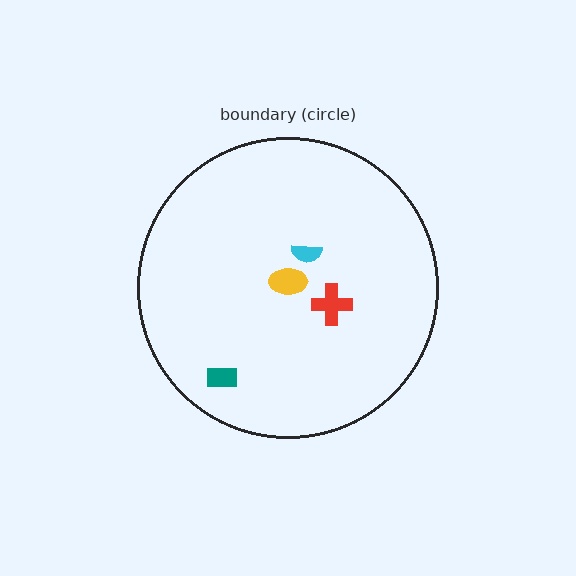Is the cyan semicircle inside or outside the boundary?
Inside.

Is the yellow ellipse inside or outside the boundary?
Inside.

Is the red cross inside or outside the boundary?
Inside.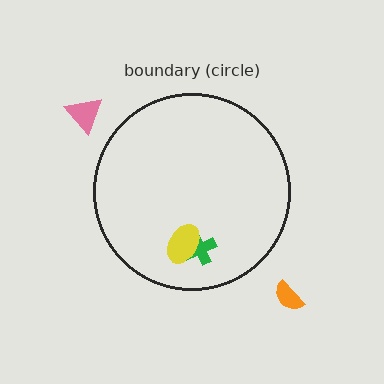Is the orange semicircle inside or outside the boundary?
Outside.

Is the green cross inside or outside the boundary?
Inside.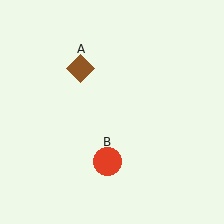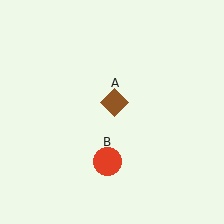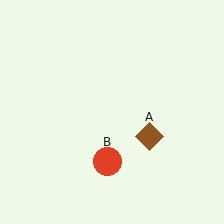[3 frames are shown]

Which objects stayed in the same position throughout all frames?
Red circle (object B) remained stationary.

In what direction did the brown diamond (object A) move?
The brown diamond (object A) moved down and to the right.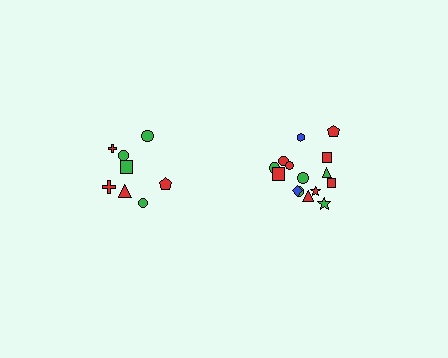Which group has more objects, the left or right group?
The right group.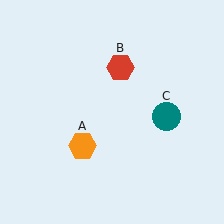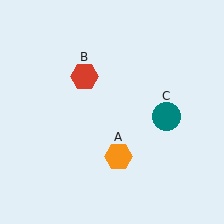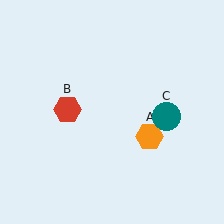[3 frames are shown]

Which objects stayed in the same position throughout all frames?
Teal circle (object C) remained stationary.